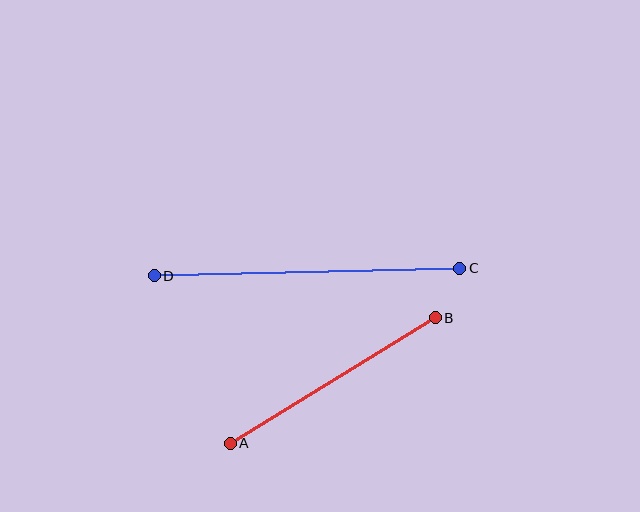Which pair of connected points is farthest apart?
Points C and D are farthest apart.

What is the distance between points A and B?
The distance is approximately 240 pixels.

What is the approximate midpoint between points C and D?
The midpoint is at approximately (307, 272) pixels.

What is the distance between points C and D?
The distance is approximately 306 pixels.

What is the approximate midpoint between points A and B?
The midpoint is at approximately (333, 380) pixels.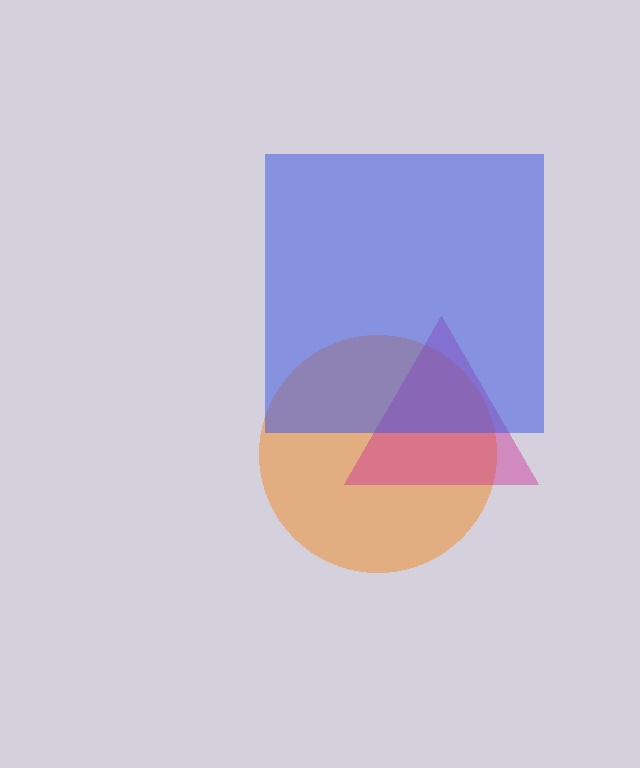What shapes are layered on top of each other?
The layered shapes are: an orange circle, a magenta triangle, a blue square.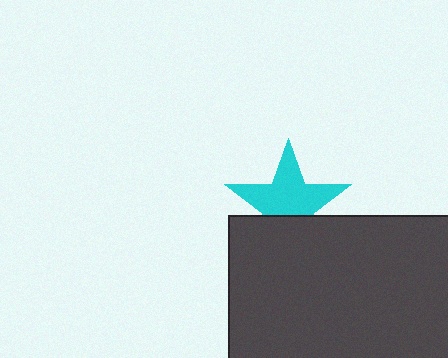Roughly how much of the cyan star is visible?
Most of it is visible (roughly 66%).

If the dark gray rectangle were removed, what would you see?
You would see the complete cyan star.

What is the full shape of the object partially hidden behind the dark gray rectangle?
The partially hidden object is a cyan star.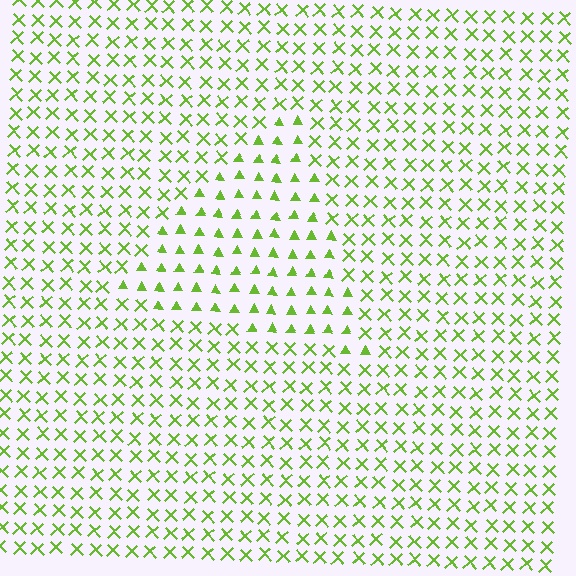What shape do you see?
I see a triangle.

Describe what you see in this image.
The image is filled with small lime elements arranged in a uniform grid. A triangle-shaped region contains triangles, while the surrounding area contains X marks. The boundary is defined purely by the change in element shape.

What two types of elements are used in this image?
The image uses triangles inside the triangle region and X marks outside it.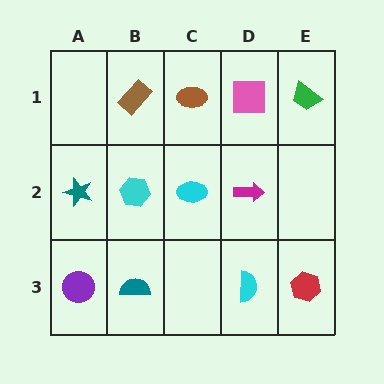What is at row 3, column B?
A teal semicircle.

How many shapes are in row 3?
4 shapes.